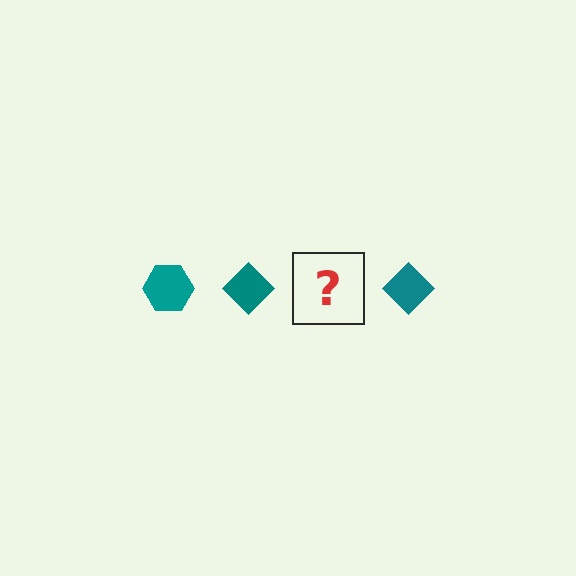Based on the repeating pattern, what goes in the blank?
The blank should be a teal hexagon.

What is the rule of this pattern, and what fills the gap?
The rule is that the pattern cycles through hexagon, diamond shapes in teal. The gap should be filled with a teal hexagon.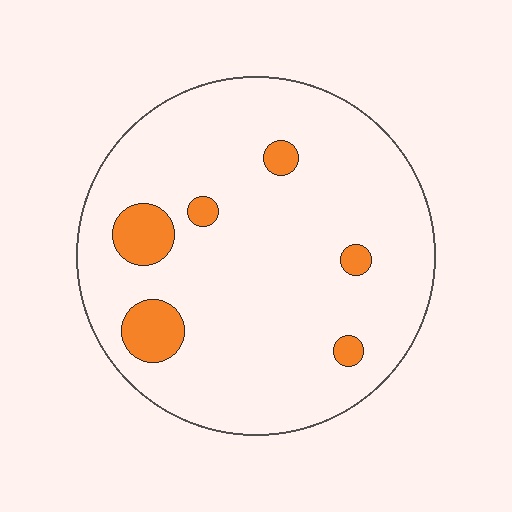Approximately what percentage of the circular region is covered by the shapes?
Approximately 10%.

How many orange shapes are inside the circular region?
6.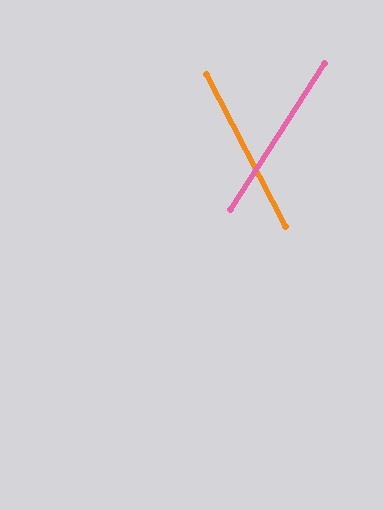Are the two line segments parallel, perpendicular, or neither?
Neither parallel nor perpendicular — they differ by about 60°.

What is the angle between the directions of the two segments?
Approximately 60 degrees.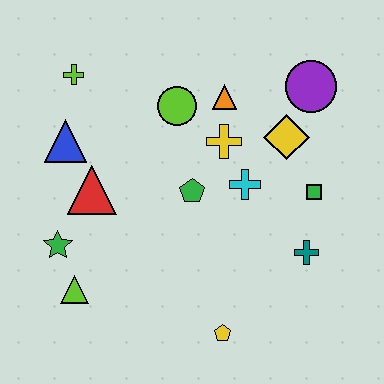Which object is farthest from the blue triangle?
The teal cross is farthest from the blue triangle.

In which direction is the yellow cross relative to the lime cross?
The yellow cross is to the right of the lime cross.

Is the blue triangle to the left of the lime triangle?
Yes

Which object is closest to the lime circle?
The orange triangle is closest to the lime circle.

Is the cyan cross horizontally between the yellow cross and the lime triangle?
No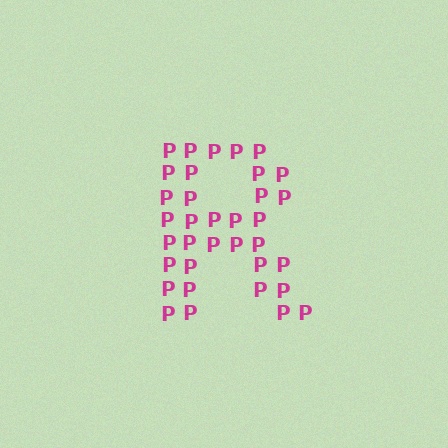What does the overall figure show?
The overall figure shows the letter R.